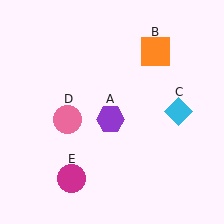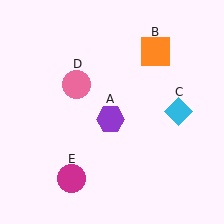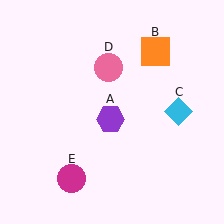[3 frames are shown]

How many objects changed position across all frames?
1 object changed position: pink circle (object D).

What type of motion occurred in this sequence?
The pink circle (object D) rotated clockwise around the center of the scene.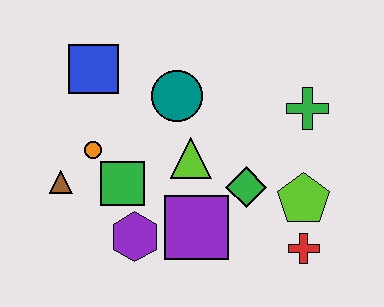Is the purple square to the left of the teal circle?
No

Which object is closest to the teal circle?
The lime triangle is closest to the teal circle.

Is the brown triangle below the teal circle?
Yes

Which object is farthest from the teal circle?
The red cross is farthest from the teal circle.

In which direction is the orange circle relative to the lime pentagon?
The orange circle is to the left of the lime pentagon.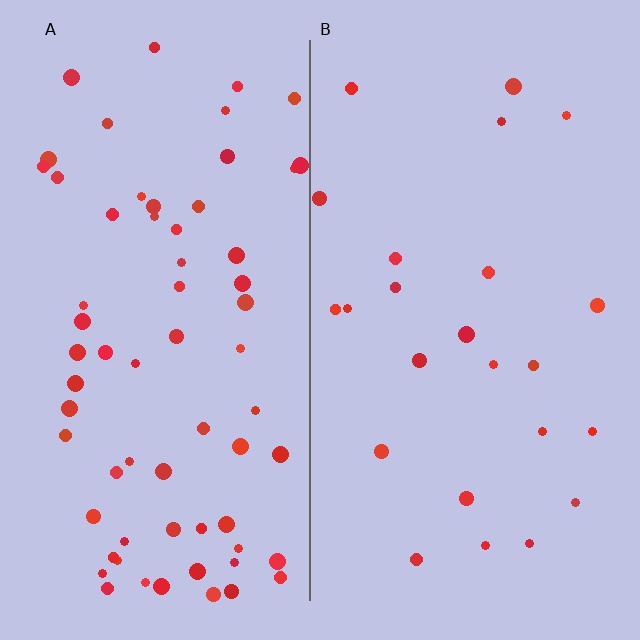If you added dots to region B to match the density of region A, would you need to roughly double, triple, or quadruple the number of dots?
Approximately triple.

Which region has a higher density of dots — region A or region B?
A (the left).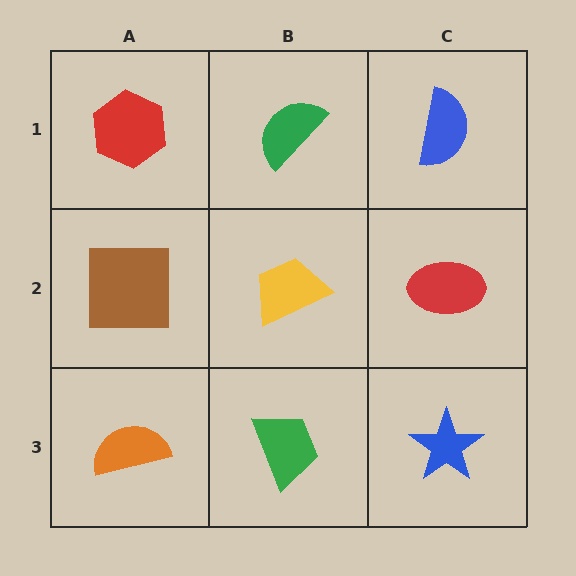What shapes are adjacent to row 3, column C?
A red ellipse (row 2, column C), a green trapezoid (row 3, column B).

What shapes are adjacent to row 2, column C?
A blue semicircle (row 1, column C), a blue star (row 3, column C), a yellow trapezoid (row 2, column B).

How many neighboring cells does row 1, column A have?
2.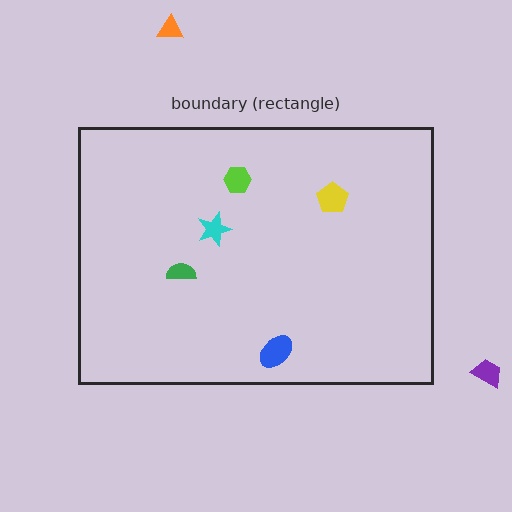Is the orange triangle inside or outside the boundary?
Outside.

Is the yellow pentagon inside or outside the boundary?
Inside.